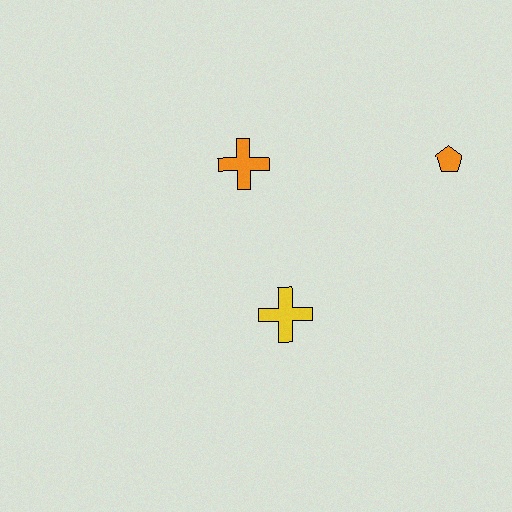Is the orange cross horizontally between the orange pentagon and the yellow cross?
No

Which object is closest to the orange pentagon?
The orange cross is closest to the orange pentagon.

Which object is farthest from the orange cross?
The orange pentagon is farthest from the orange cross.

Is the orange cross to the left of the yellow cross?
Yes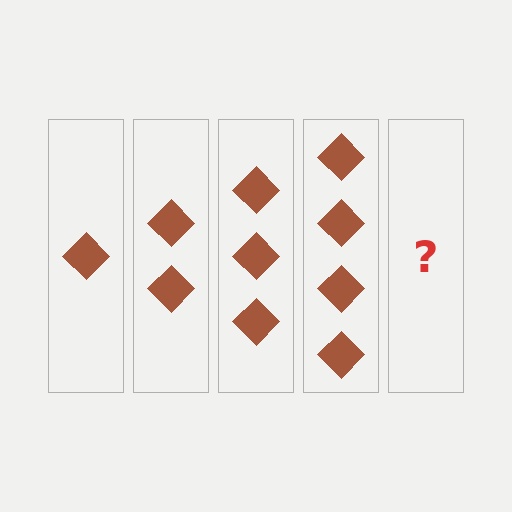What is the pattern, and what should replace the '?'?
The pattern is that each step adds one more diamond. The '?' should be 5 diamonds.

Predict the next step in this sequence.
The next step is 5 diamonds.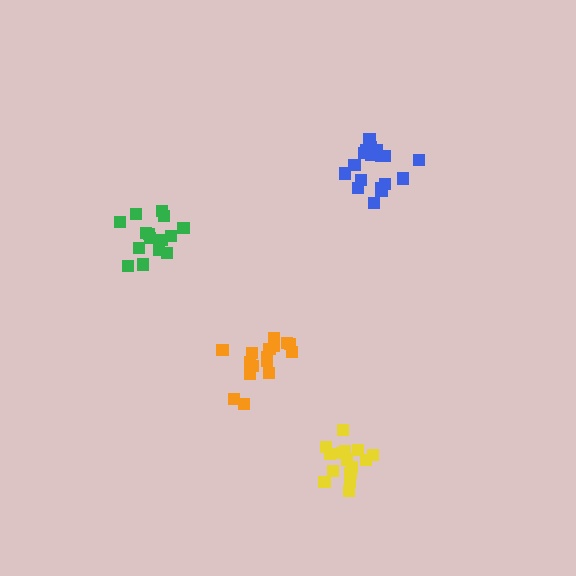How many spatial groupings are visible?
There are 4 spatial groupings.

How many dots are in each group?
Group 1: 15 dots, Group 2: 16 dots, Group 3: 15 dots, Group 4: 18 dots (64 total).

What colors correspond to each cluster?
The clusters are colored: yellow, orange, green, blue.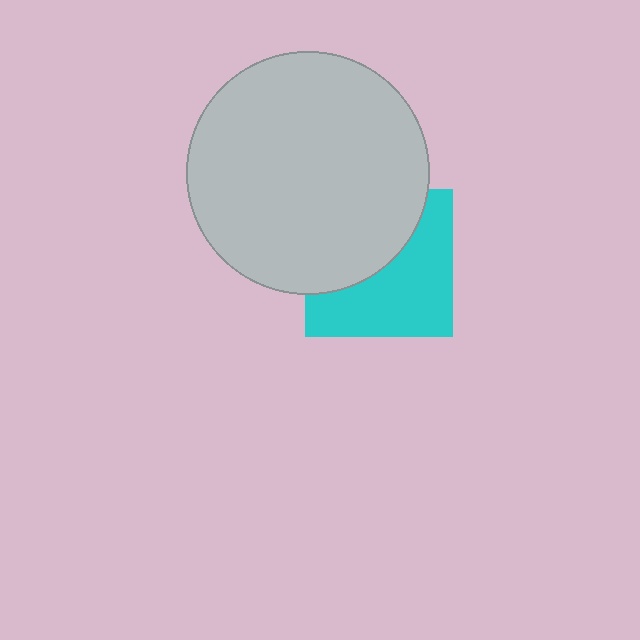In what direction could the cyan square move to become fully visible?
The cyan square could move down. That would shift it out from behind the light gray circle entirely.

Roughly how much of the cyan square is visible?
About half of it is visible (roughly 55%).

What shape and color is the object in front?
The object in front is a light gray circle.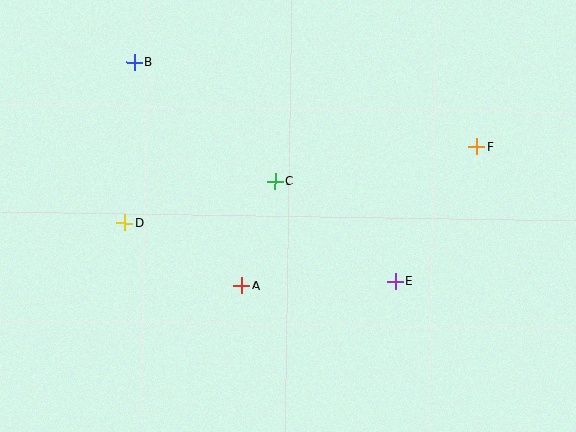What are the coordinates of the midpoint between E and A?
The midpoint between E and A is at (319, 283).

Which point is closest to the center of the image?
Point C at (275, 181) is closest to the center.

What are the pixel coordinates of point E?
Point E is at (395, 281).